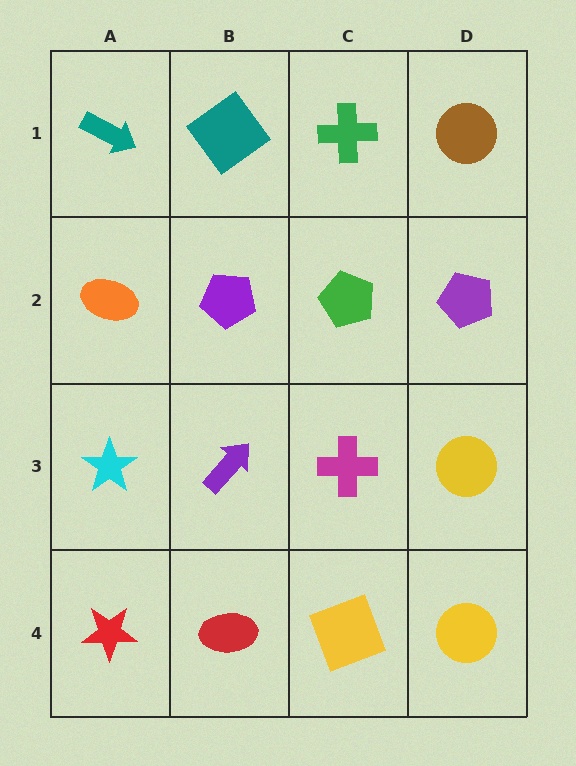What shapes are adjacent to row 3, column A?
An orange ellipse (row 2, column A), a red star (row 4, column A), a purple arrow (row 3, column B).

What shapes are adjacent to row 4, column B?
A purple arrow (row 3, column B), a red star (row 4, column A), a yellow square (row 4, column C).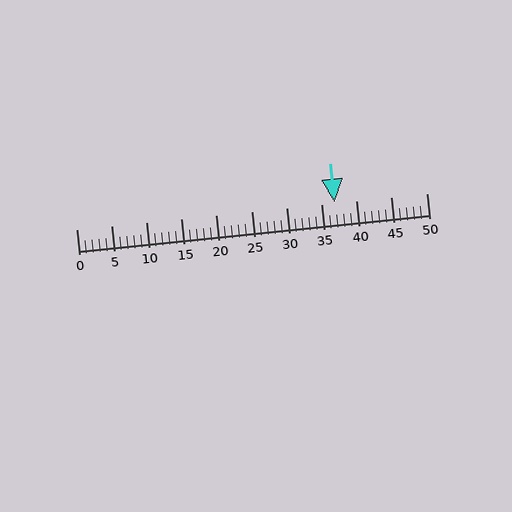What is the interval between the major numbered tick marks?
The major tick marks are spaced 5 units apart.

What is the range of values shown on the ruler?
The ruler shows values from 0 to 50.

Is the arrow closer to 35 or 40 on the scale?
The arrow is closer to 35.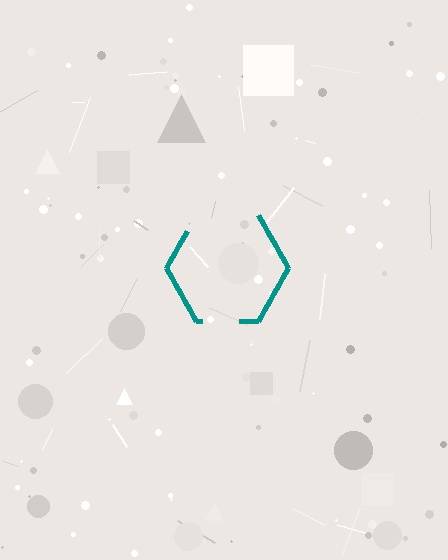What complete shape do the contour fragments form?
The contour fragments form a hexagon.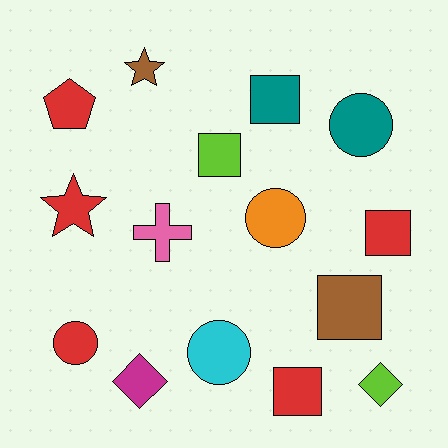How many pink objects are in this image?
There is 1 pink object.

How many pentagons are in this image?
There is 1 pentagon.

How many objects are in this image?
There are 15 objects.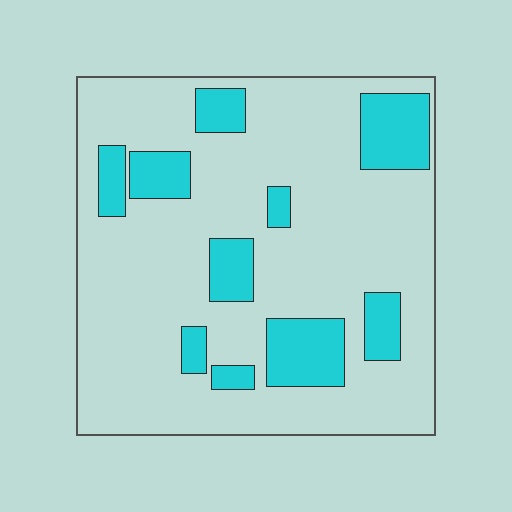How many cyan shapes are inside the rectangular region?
10.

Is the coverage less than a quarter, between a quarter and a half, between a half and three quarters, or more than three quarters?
Less than a quarter.